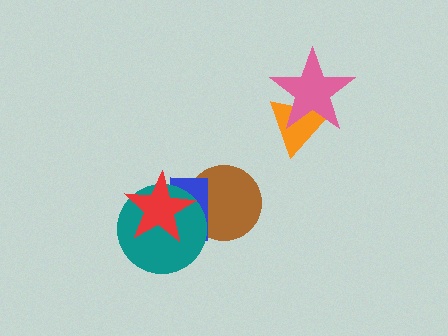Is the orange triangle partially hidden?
Yes, it is partially covered by another shape.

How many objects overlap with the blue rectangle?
3 objects overlap with the blue rectangle.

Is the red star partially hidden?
No, no other shape covers it.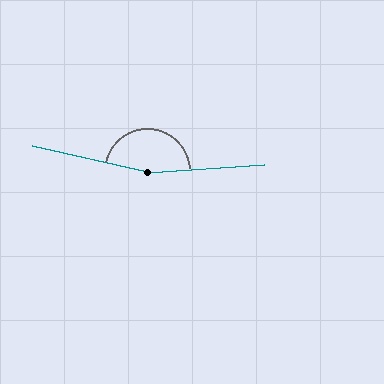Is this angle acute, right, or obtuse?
It is obtuse.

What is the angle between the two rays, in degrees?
Approximately 163 degrees.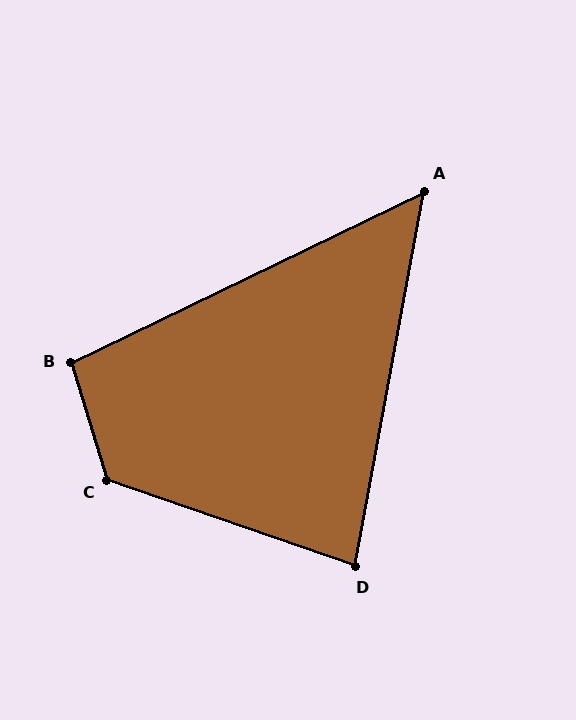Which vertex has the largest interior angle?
C, at approximately 126 degrees.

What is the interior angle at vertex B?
Approximately 99 degrees (obtuse).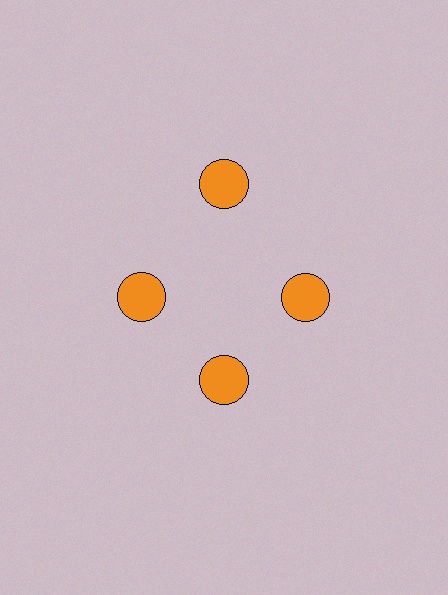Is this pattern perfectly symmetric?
No. The 4 orange circles are arranged in a ring, but one element near the 12 o'clock position is pushed outward from the center, breaking the 4-fold rotational symmetry.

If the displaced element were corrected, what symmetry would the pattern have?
It would have 4-fold rotational symmetry — the pattern would map onto itself every 90 degrees.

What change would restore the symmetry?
The symmetry would be restored by moving it inward, back onto the ring so that all 4 circles sit at equal angles and equal distance from the center.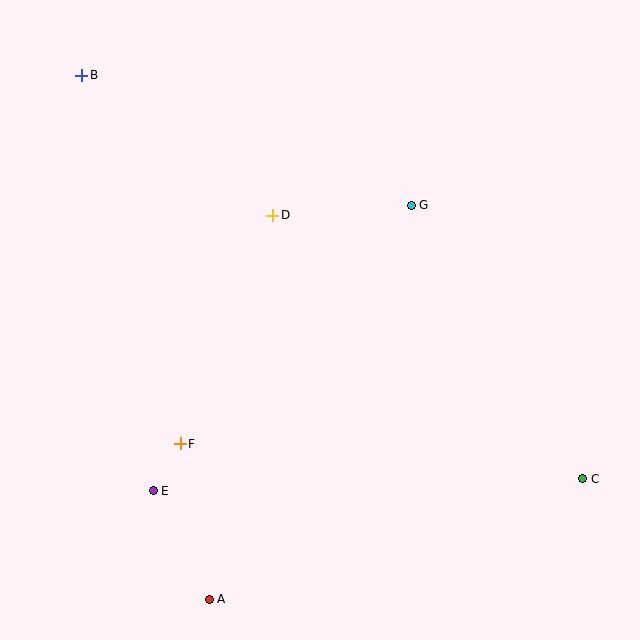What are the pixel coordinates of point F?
Point F is at (180, 444).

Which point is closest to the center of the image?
Point D at (273, 215) is closest to the center.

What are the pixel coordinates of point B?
Point B is at (82, 75).